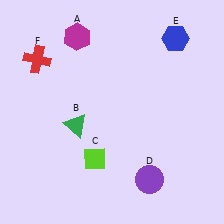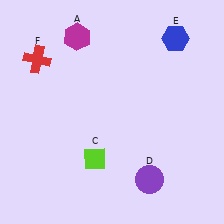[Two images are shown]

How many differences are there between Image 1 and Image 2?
There is 1 difference between the two images.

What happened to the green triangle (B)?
The green triangle (B) was removed in Image 2. It was in the bottom-left area of Image 1.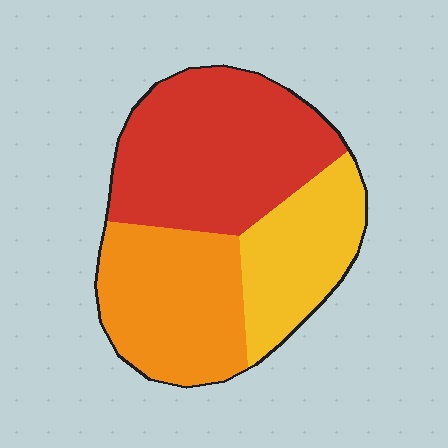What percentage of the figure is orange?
Orange takes up between a sixth and a third of the figure.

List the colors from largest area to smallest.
From largest to smallest: red, orange, yellow.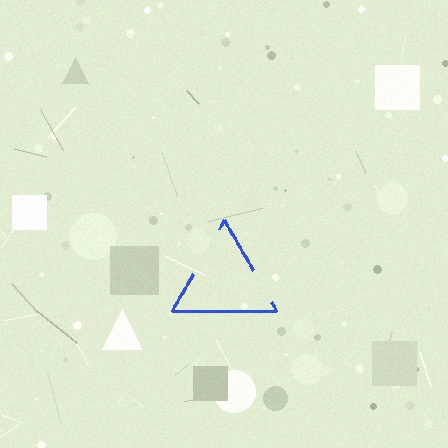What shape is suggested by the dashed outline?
The dashed outline suggests a triangle.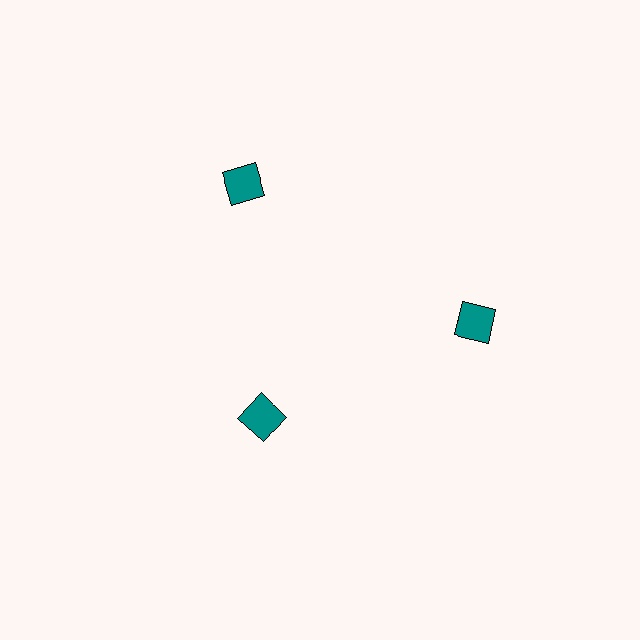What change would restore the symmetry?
The symmetry would be restored by moving it outward, back onto the ring so that all 3 squares sit at equal angles and equal distance from the center.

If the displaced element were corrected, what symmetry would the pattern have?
It would have 3-fold rotational symmetry — the pattern would map onto itself every 120 degrees.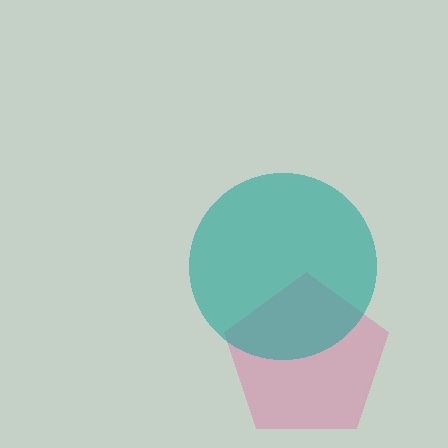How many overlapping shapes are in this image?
There are 2 overlapping shapes in the image.